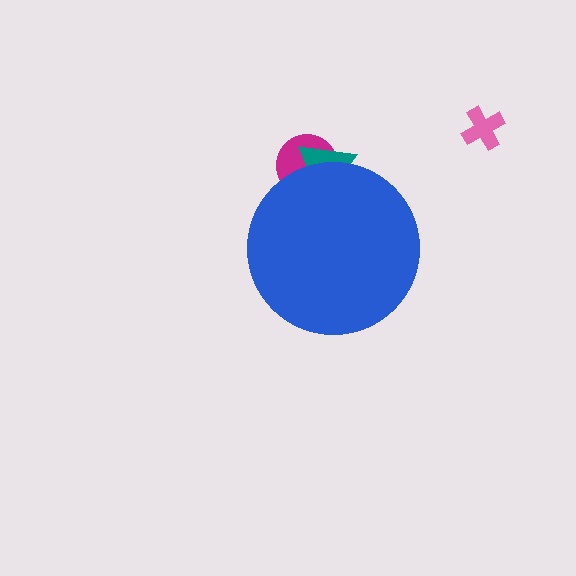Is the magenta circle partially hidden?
Yes, the magenta circle is partially hidden behind the blue circle.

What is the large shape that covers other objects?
A blue circle.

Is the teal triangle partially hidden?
Yes, the teal triangle is partially hidden behind the blue circle.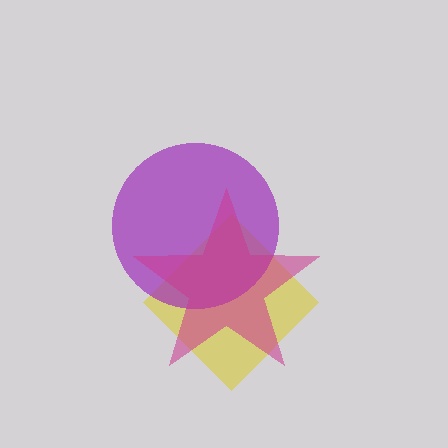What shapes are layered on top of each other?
The layered shapes are: a yellow diamond, a purple circle, a magenta star.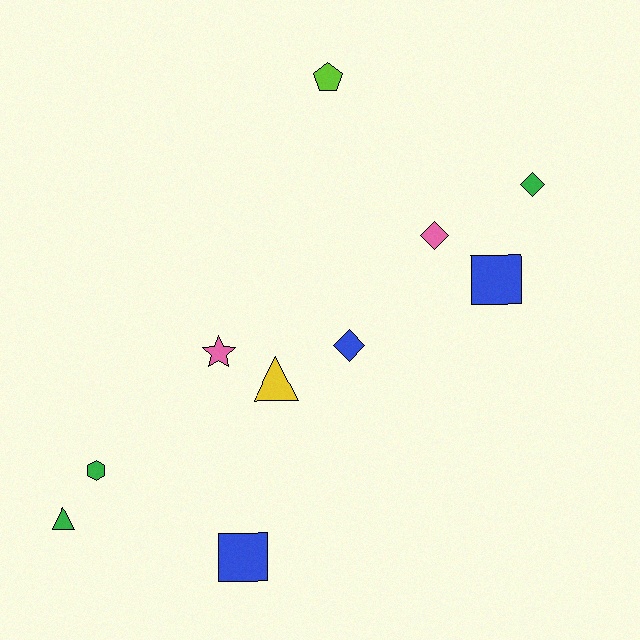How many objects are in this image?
There are 10 objects.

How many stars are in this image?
There is 1 star.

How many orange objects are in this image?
There are no orange objects.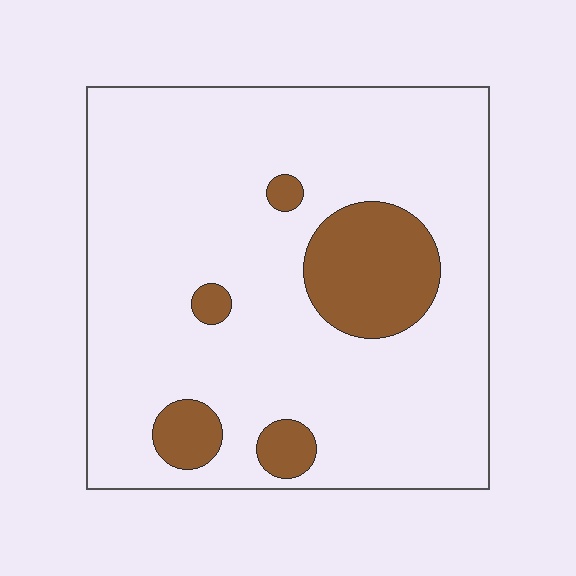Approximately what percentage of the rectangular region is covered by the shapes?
Approximately 15%.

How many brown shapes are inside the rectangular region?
5.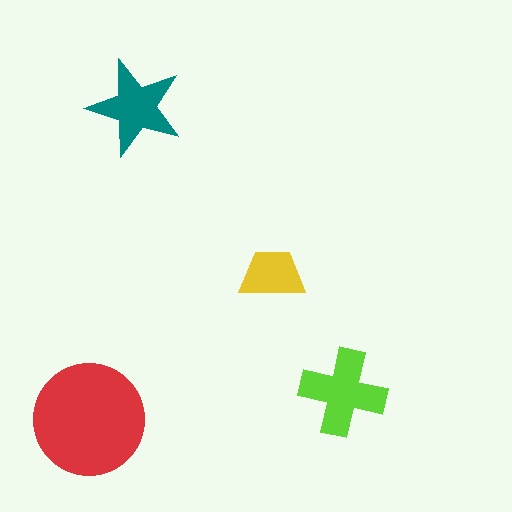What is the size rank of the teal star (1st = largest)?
3rd.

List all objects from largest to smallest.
The red circle, the lime cross, the teal star, the yellow trapezoid.